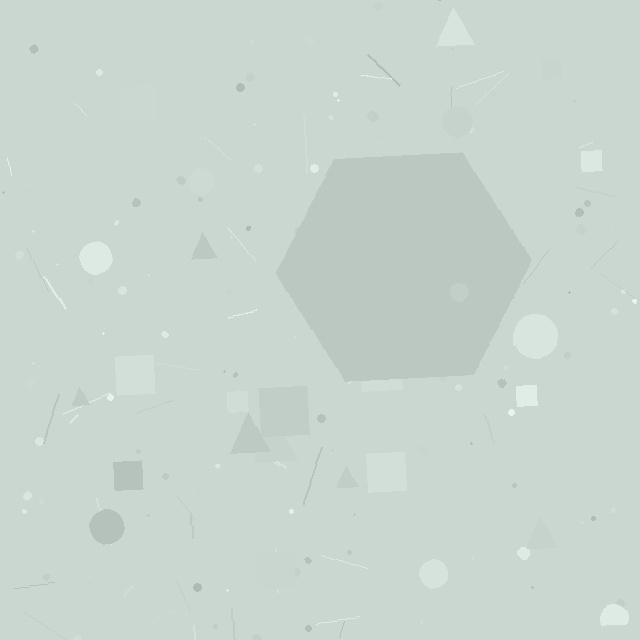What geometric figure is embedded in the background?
A hexagon is embedded in the background.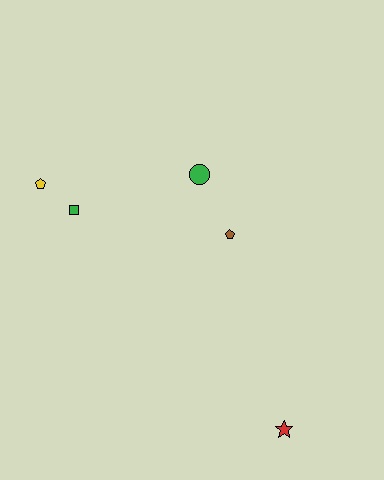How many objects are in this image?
There are 5 objects.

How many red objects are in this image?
There is 1 red object.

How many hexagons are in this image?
There are no hexagons.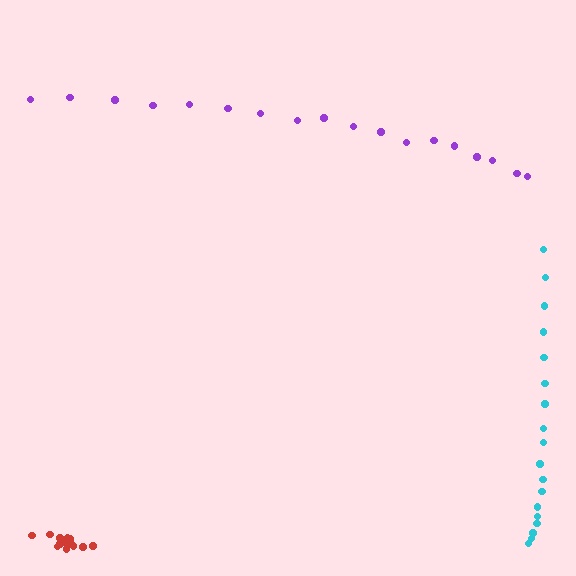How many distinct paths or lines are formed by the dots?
There are 3 distinct paths.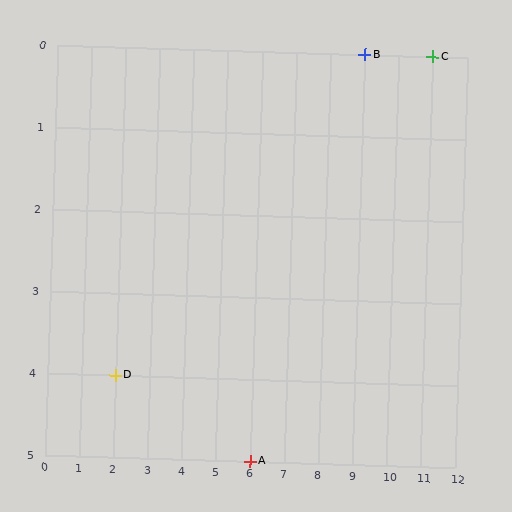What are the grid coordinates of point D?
Point D is at grid coordinates (2, 4).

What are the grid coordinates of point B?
Point B is at grid coordinates (9, 0).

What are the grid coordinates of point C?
Point C is at grid coordinates (11, 0).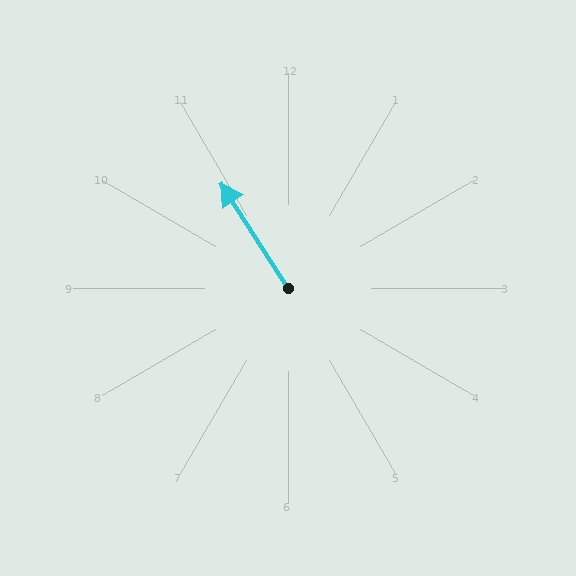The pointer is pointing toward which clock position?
Roughly 11 o'clock.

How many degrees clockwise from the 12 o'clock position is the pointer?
Approximately 328 degrees.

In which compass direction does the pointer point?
Northwest.